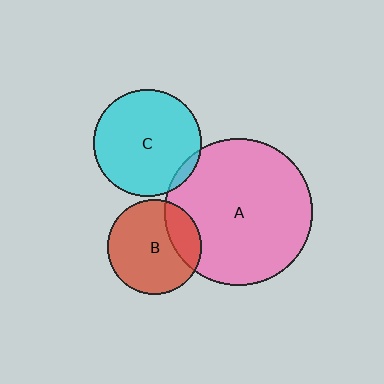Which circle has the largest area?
Circle A (pink).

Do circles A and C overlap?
Yes.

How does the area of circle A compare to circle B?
Approximately 2.4 times.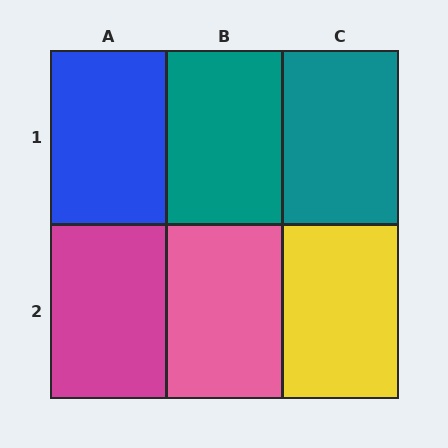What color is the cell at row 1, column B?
Teal.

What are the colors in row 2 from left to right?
Magenta, pink, yellow.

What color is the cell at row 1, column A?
Blue.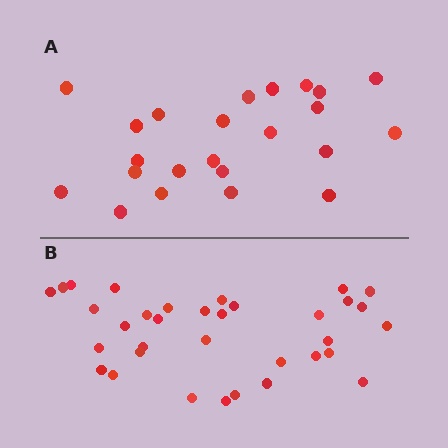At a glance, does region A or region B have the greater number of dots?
Region B (the bottom region) has more dots.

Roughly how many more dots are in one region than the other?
Region B has roughly 12 or so more dots than region A.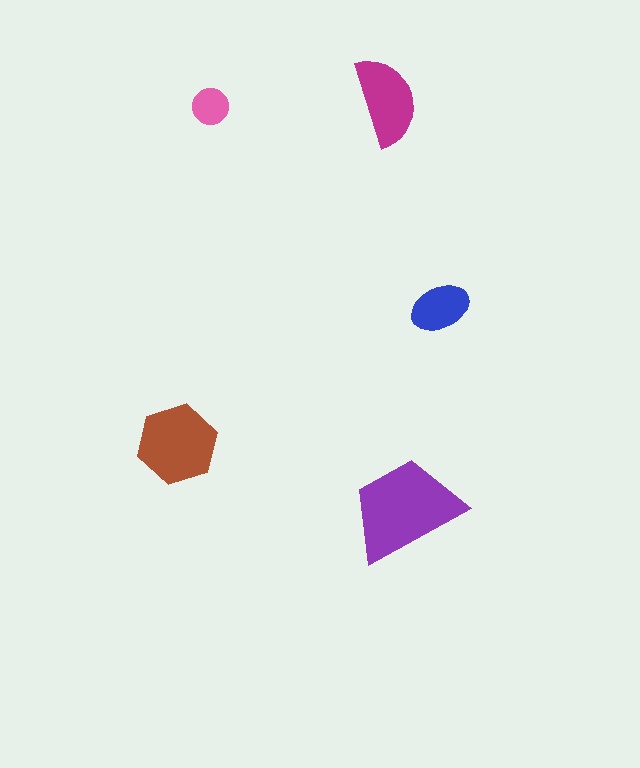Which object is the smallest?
The pink circle.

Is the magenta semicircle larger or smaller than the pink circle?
Larger.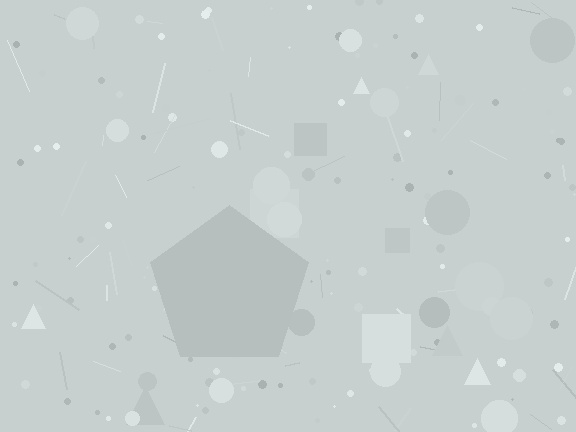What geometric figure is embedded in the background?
A pentagon is embedded in the background.